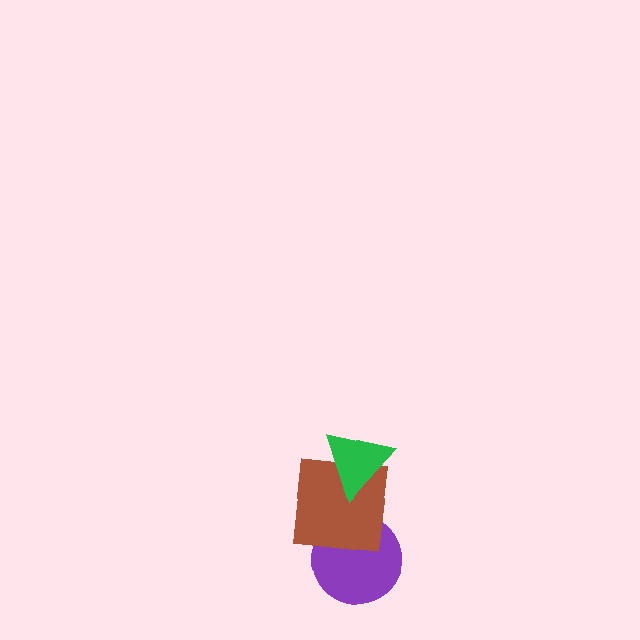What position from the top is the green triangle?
The green triangle is 1st from the top.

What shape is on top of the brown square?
The green triangle is on top of the brown square.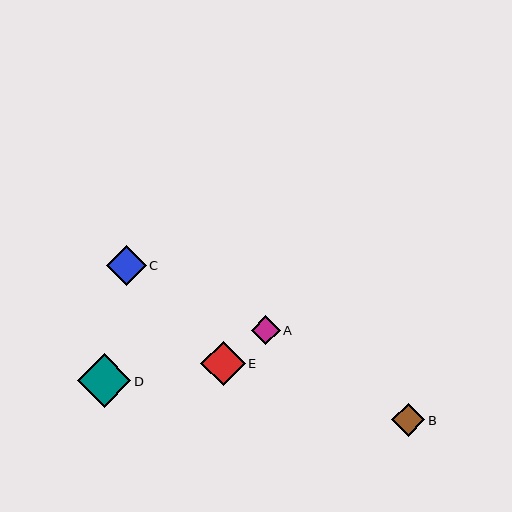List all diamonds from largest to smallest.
From largest to smallest: D, E, C, B, A.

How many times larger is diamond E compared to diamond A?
Diamond E is approximately 1.5 times the size of diamond A.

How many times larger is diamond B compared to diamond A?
Diamond B is approximately 1.2 times the size of diamond A.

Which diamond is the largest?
Diamond D is the largest with a size of approximately 53 pixels.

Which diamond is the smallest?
Diamond A is the smallest with a size of approximately 29 pixels.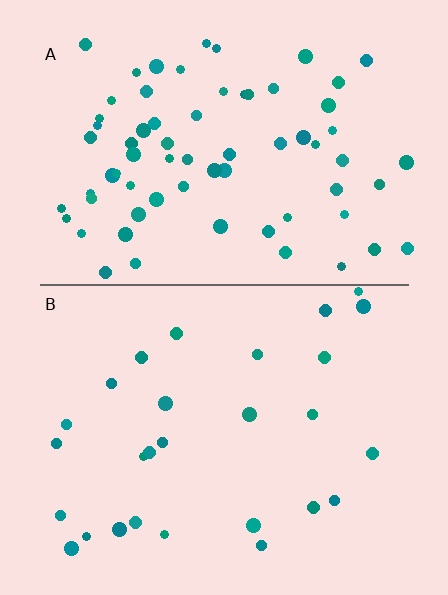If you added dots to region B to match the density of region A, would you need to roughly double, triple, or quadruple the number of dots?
Approximately double.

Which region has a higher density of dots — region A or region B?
A (the top).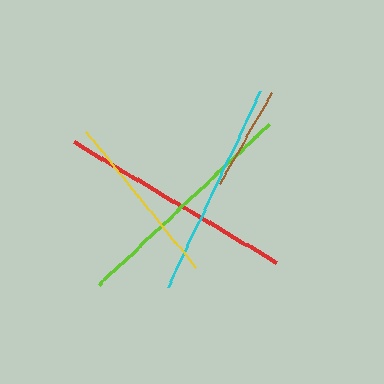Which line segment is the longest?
The red line is the longest at approximately 235 pixels.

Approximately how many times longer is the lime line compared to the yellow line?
The lime line is approximately 1.3 times the length of the yellow line.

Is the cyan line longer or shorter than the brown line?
The cyan line is longer than the brown line.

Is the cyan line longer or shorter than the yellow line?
The cyan line is longer than the yellow line.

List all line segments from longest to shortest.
From longest to shortest: red, lime, cyan, yellow, brown.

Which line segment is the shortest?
The brown line is the shortest at approximately 105 pixels.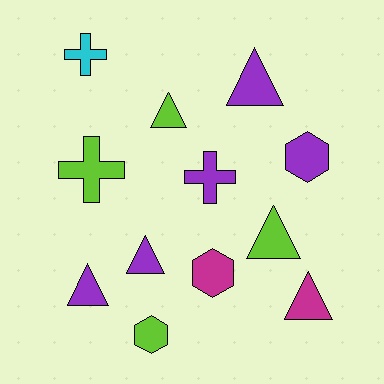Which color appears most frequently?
Purple, with 5 objects.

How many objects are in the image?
There are 12 objects.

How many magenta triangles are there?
There is 1 magenta triangle.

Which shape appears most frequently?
Triangle, with 6 objects.